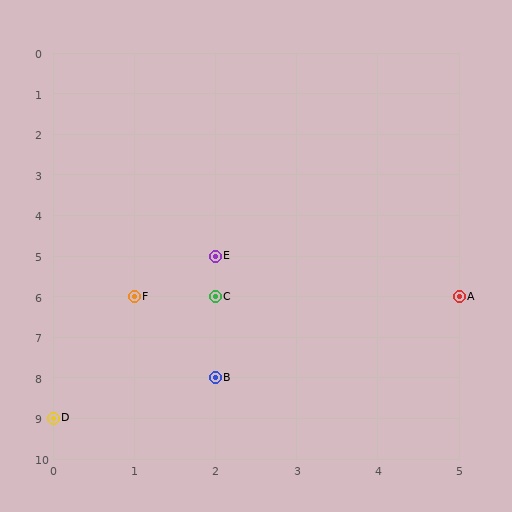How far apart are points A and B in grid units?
Points A and B are 3 columns and 2 rows apart (about 3.6 grid units diagonally).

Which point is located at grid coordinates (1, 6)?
Point F is at (1, 6).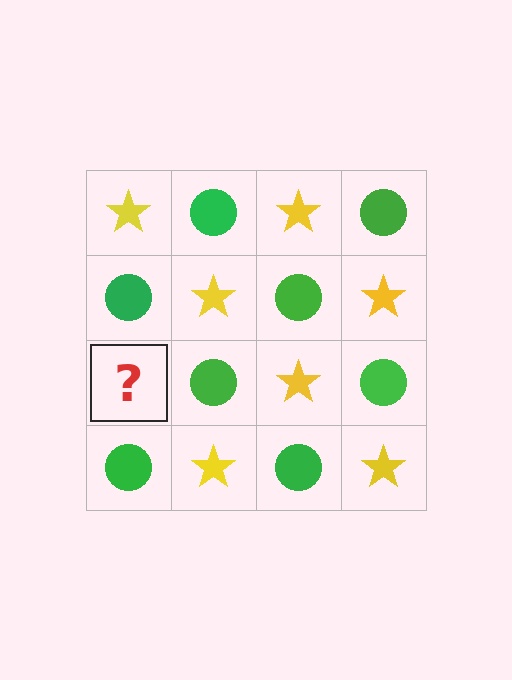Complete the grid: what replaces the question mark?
The question mark should be replaced with a yellow star.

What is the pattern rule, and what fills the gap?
The rule is that it alternates yellow star and green circle in a checkerboard pattern. The gap should be filled with a yellow star.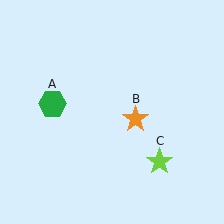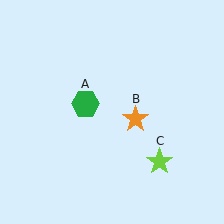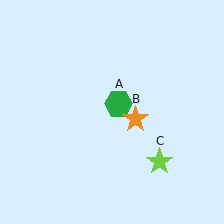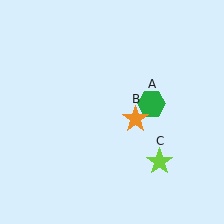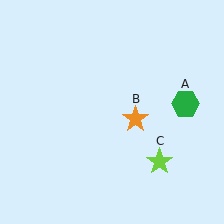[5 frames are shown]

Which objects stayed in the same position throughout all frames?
Orange star (object B) and lime star (object C) remained stationary.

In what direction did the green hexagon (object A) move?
The green hexagon (object A) moved right.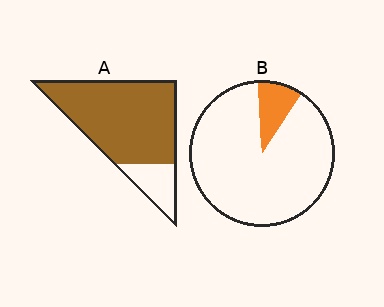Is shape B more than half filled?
No.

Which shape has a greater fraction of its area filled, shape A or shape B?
Shape A.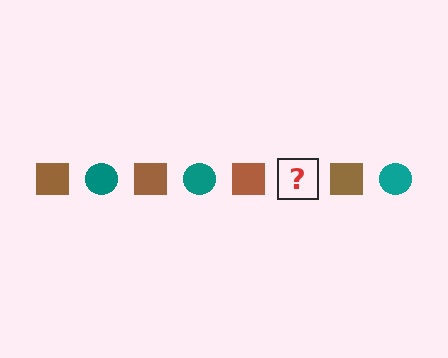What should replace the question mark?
The question mark should be replaced with a teal circle.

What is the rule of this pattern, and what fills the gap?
The rule is that the pattern alternates between brown square and teal circle. The gap should be filled with a teal circle.